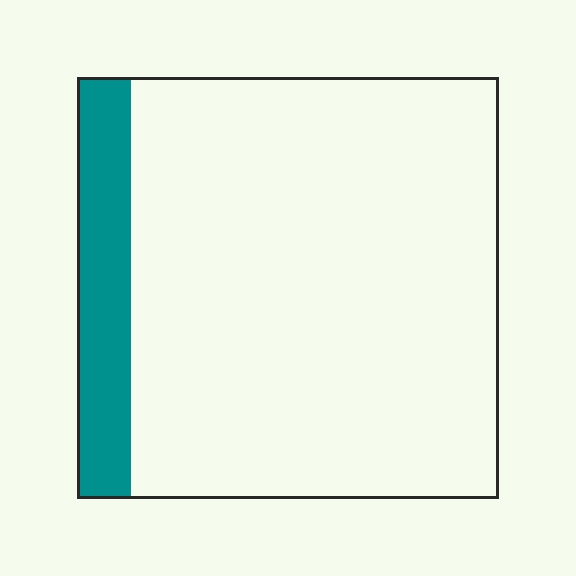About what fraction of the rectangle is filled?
About one eighth (1/8).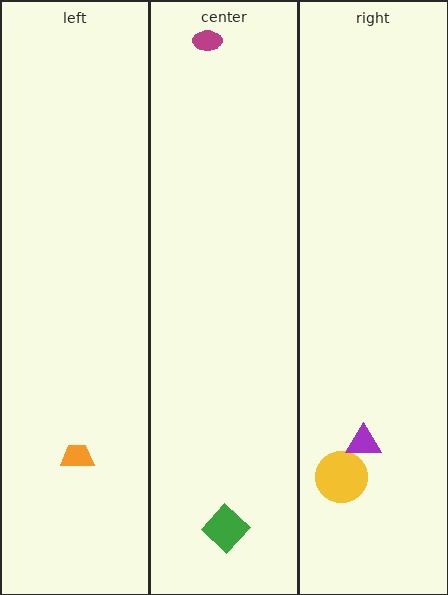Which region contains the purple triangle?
The right region.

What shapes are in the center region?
The magenta ellipse, the green diamond.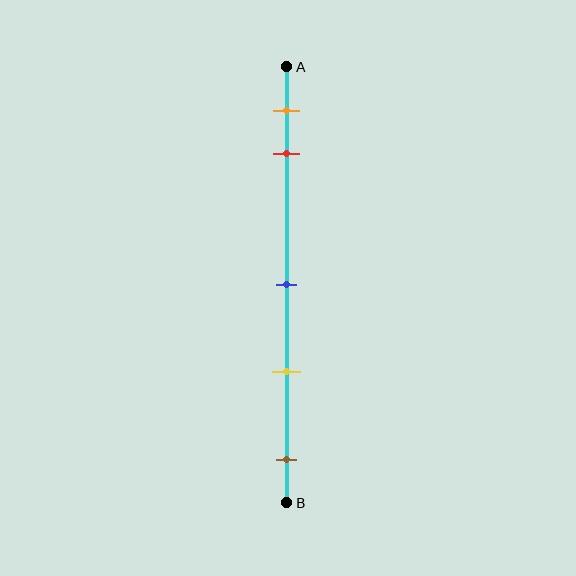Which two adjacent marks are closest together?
The orange and red marks are the closest adjacent pair.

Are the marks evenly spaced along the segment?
No, the marks are not evenly spaced.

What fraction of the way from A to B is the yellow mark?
The yellow mark is approximately 70% (0.7) of the way from A to B.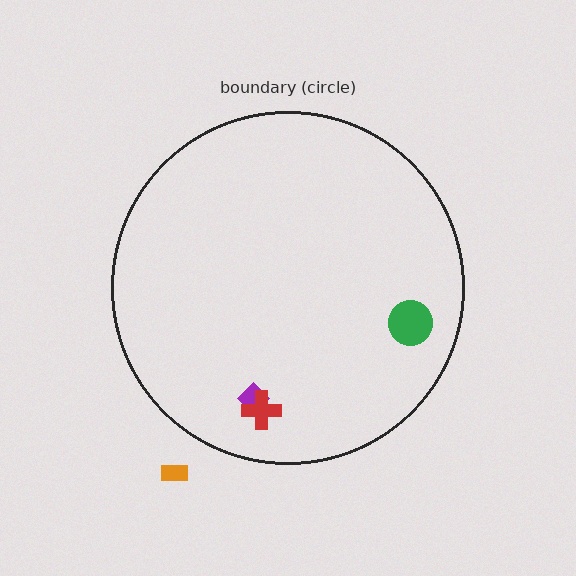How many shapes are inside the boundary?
3 inside, 1 outside.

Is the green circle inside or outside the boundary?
Inside.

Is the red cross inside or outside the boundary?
Inside.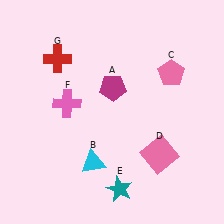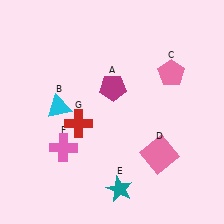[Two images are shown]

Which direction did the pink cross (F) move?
The pink cross (F) moved down.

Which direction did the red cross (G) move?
The red cross (G) moved down.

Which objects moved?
The objects that moved are: the cyan triangle (B), the pink cross (F), the red cross (G).